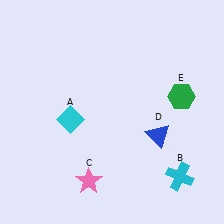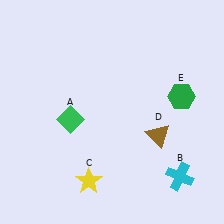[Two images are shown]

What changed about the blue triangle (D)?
In Image 1, D is blue. In Image 2, it changed to brown.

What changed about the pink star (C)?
In Image 1, C is pink. In Image 2, it changed to yellow.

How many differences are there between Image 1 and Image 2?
There are 3 differences between the two images.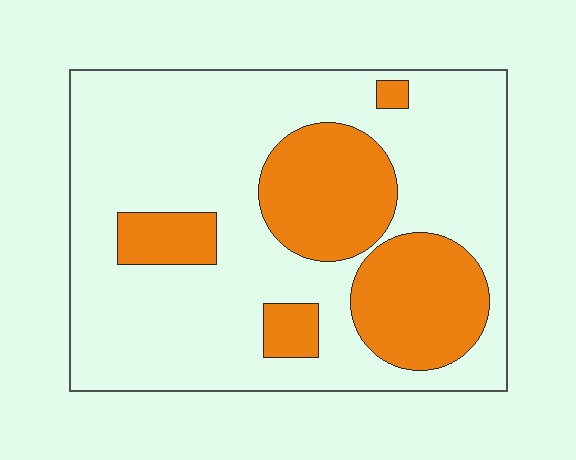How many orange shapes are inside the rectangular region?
5.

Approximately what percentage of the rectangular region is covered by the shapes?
Approximately 30%.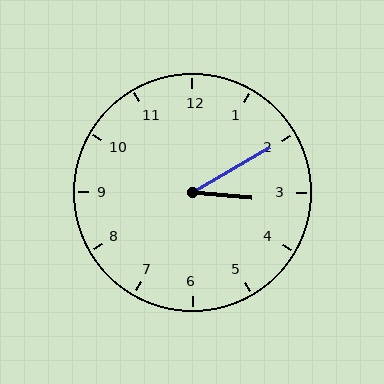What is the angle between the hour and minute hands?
Approximately 35 degrees.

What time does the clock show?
3:10.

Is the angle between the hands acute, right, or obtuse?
It is acute.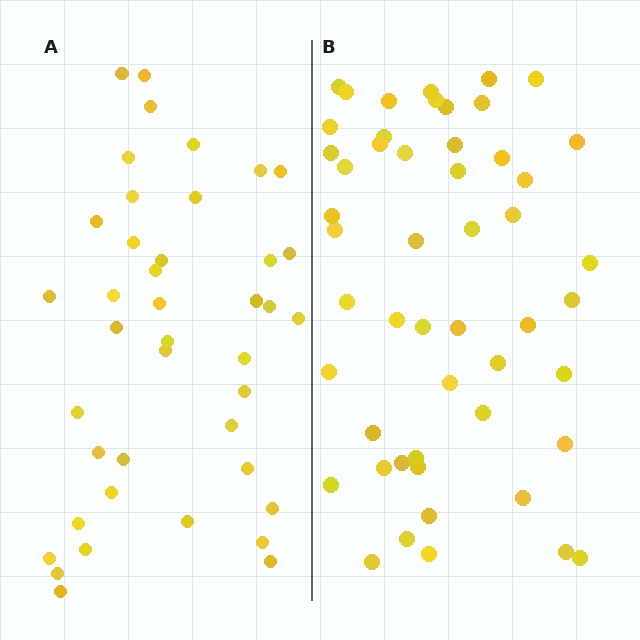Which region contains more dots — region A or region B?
Region B (the right region) has more dots.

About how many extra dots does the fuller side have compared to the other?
Region B has roughly 10 or so more dots than region A.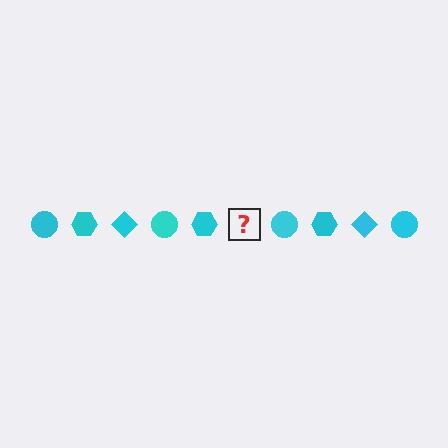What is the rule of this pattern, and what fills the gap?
The rule is that the pattern cycles through circle, hexagon, diamond shapes in cyan. The gap should be filled with a cyan diamond.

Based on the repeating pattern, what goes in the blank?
The blank should be a cyan diamond.